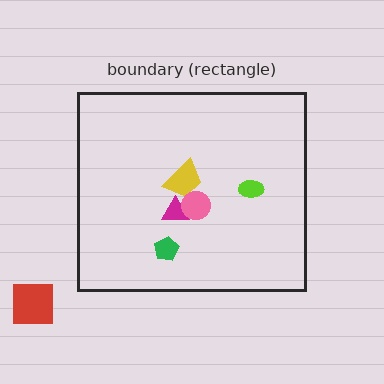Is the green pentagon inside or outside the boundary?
Inside.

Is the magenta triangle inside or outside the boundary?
Inside.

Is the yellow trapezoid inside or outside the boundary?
Inside.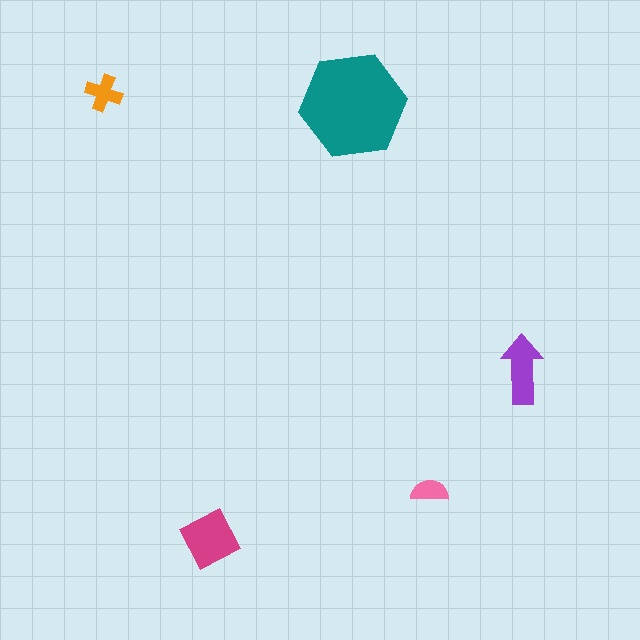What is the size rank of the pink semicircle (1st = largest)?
5th.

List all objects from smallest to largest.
The pink semicircle, the orange cross, the purple arrow, the magenta square, the teal hexagon.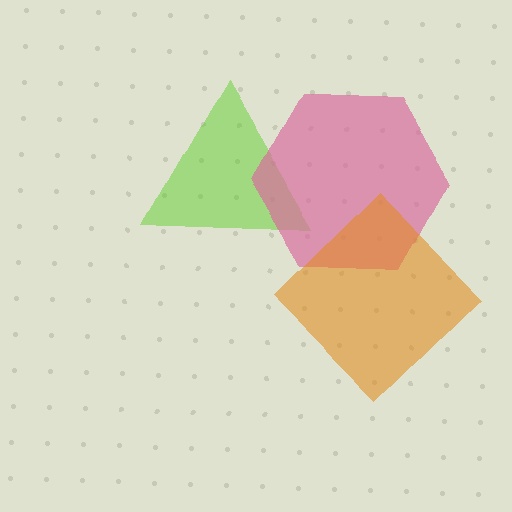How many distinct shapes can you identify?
There are 3 distinct shapes: a lime triangle, a pink hexagon, an orange diamond.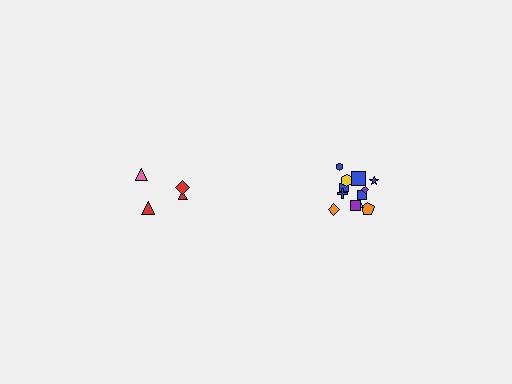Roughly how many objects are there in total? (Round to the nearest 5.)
Roughly 15 objects in total.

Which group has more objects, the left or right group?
The right group.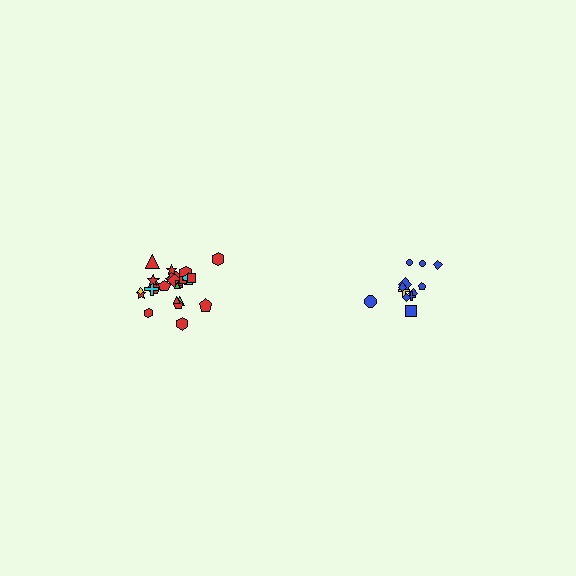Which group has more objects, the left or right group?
The left group.